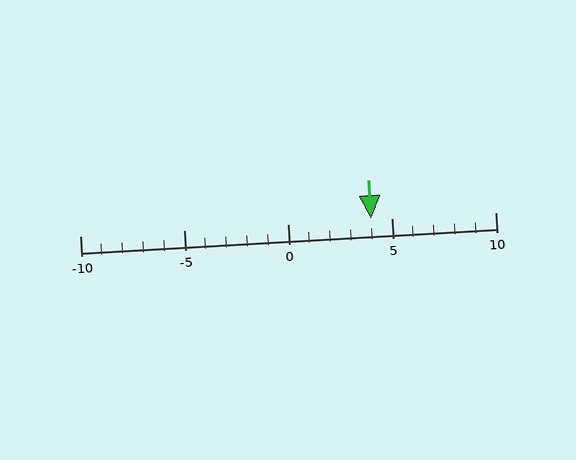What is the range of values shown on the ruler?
The ruler shows values from -10 to 10.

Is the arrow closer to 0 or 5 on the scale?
The arrow is closer to 5.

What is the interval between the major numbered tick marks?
The major tick marks are spaced 5 units apart.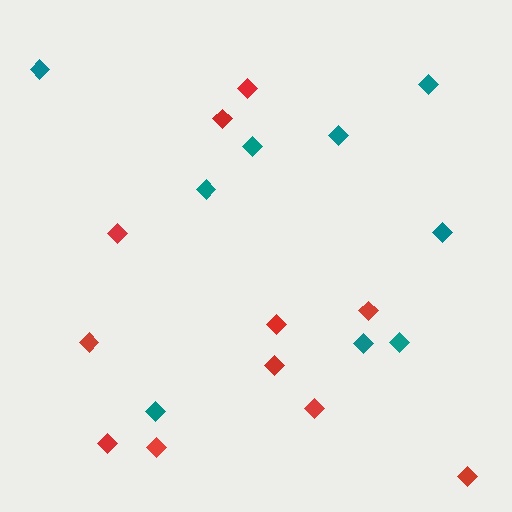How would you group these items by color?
There are 2 groups: one group of teal diamonds (9) and one group of red diamonds (11).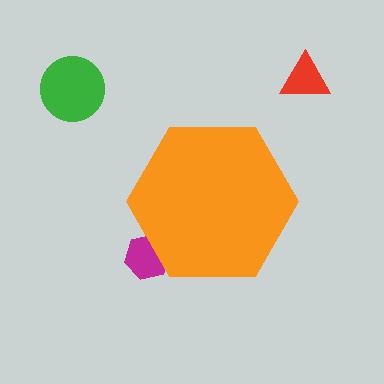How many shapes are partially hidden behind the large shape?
1 shape is partially hidden.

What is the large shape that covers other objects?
An orange hexagon.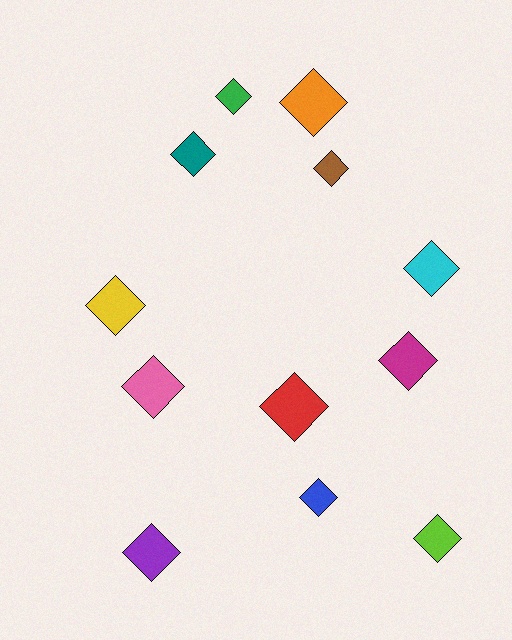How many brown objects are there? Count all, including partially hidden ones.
There is 1 brown object.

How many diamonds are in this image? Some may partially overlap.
There are 12 diamonds.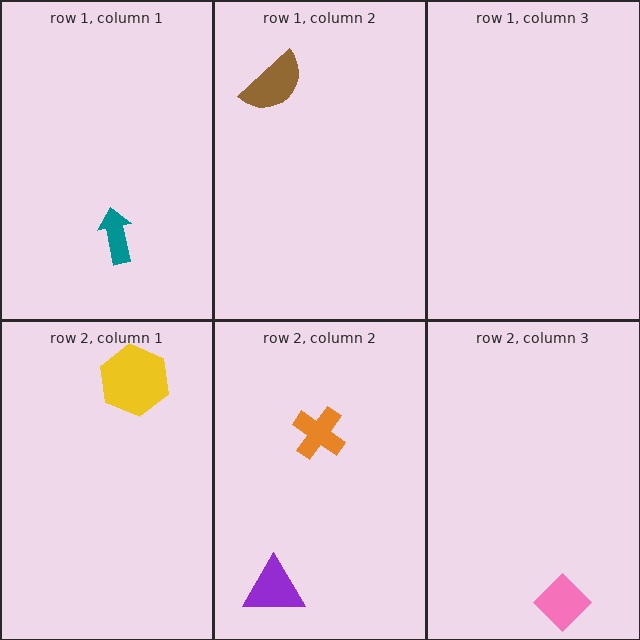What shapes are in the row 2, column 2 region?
The purple triangle, the orange cross.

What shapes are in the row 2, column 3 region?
The pink diamond.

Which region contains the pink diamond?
The row 2, column 3 region.